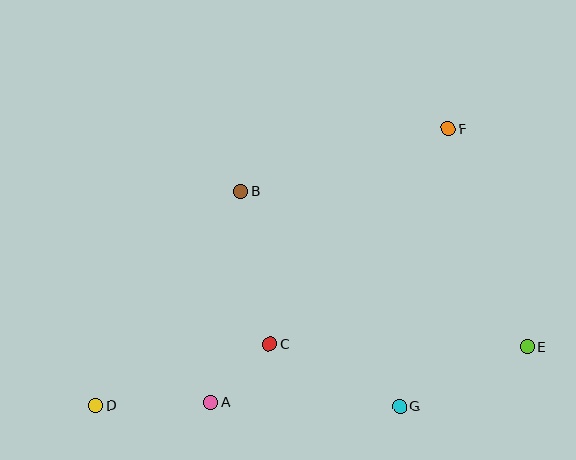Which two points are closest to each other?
Points A and C are closest to each other.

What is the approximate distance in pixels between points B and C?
The distance between B and C is approximately 155 pixels.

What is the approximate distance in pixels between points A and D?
The distance between A and D is approximately 115 pixels.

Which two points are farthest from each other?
Points D and F are farthest from each other.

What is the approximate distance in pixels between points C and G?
The distance between C and G is approximately 144 pixels.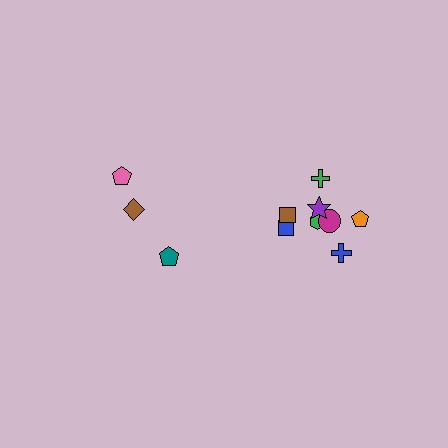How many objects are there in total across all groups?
There are 11 objects.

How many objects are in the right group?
There are 8 objects.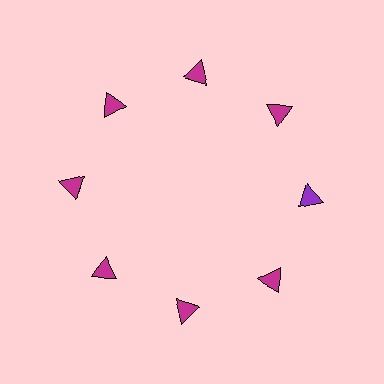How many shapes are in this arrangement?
There are 8 shapes arranged in a ring pattern.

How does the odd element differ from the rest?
It has a different color: purple instead of magenta.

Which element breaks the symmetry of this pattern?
The purple triangle at roughly the 3 o'clock position breaks the symmetry. All other shapes are magenta triangles.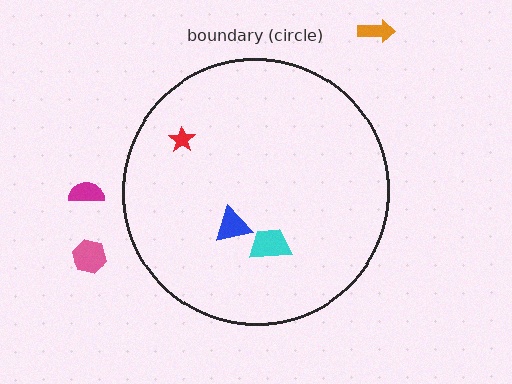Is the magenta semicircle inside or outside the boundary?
Outside.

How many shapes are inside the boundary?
3 inside, 3 outside.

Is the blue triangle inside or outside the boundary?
Inside.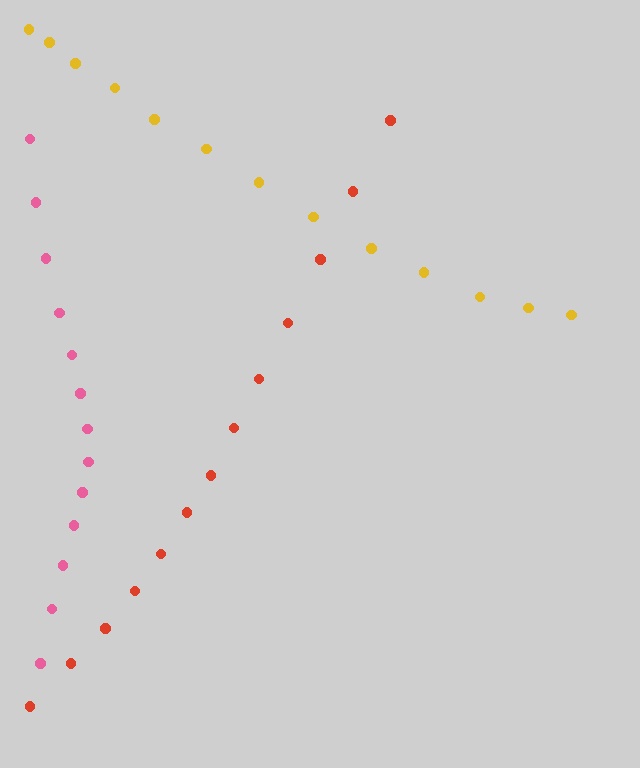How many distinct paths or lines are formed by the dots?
There are 3 distinct paths.